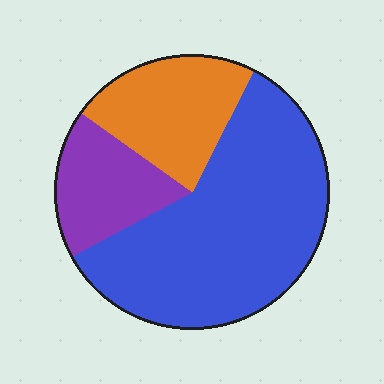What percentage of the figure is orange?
Orange covers 23% of the figure.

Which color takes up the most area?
Blue, at roughly 60%.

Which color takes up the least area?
Purple, at roughly 20%.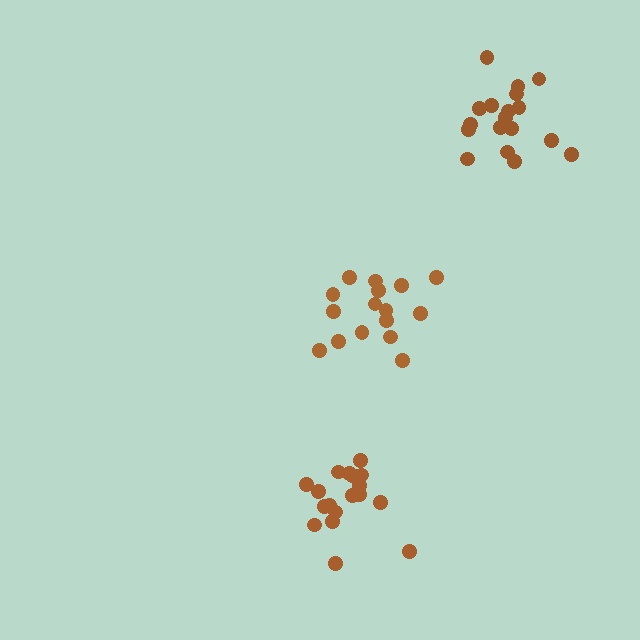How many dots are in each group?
Group 1: 18 dots, Group 2: 18 dots, Group 3: 16 dots (52 total).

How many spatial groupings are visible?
There are 3 spatial groupings.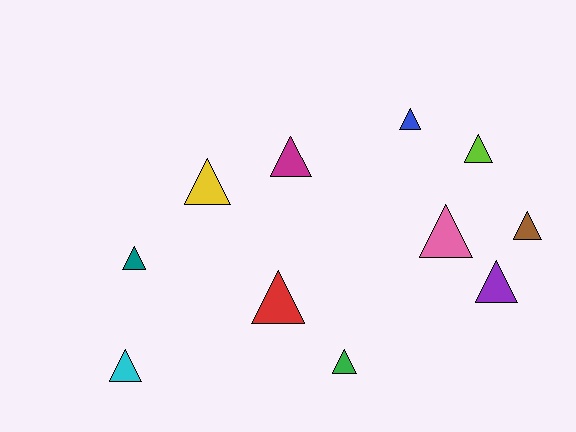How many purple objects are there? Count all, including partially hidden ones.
There is 1 purple object.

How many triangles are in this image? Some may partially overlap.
There are 11 triangles.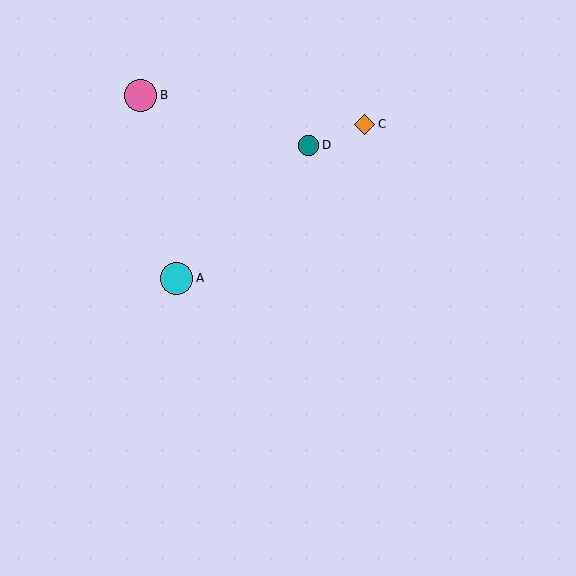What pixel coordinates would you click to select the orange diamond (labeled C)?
Click at (365, 124) to select the orange diamond C.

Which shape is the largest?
The pink circle (labeled B) is the largest.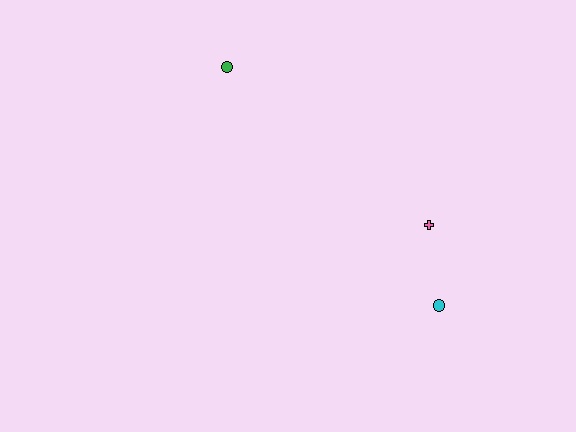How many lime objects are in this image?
There are no lime objects.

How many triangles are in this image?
There are no triangles.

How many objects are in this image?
There are 3 objects.